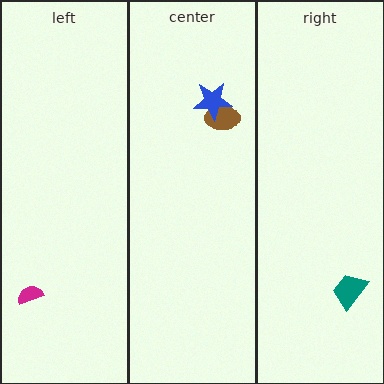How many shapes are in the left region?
1.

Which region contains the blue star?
The center region.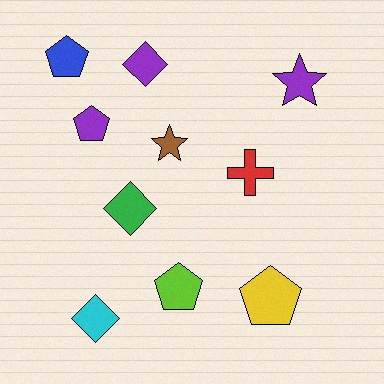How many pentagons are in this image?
There are 4 pentagons.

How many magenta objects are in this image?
There are no magenta objects.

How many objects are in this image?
There are 10 objects.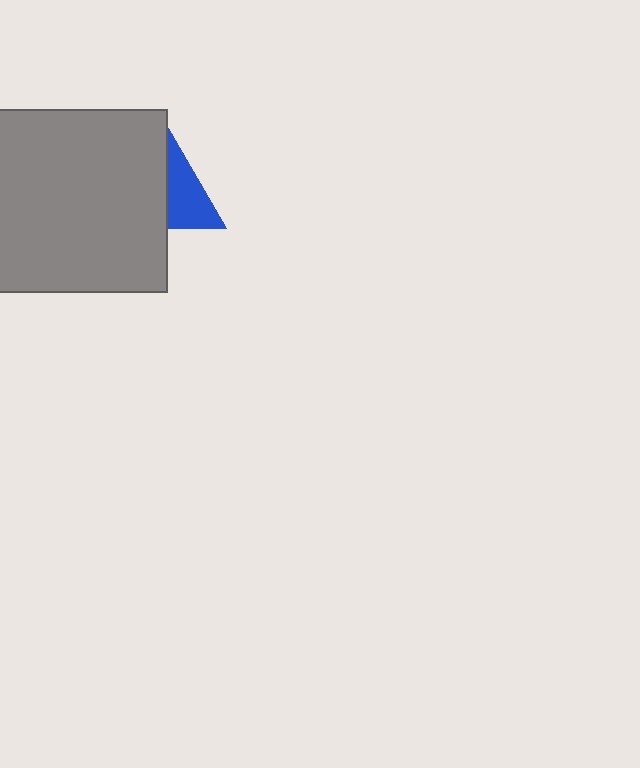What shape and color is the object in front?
The object in front is a gray square.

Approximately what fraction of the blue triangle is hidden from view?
Roughly 55% of the blue triangle is hidden behind the gray square.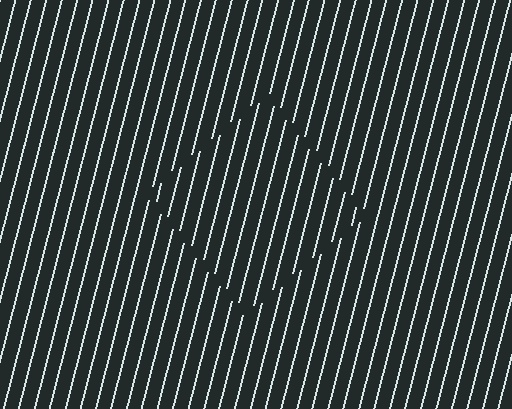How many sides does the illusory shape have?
4 sides — the line-ends trace a square.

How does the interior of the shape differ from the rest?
The interior of the shape contains the same grating, shifted by half a period — the contour is defined by the phase discontinuity where line-ends from the inner and outer gratings abut.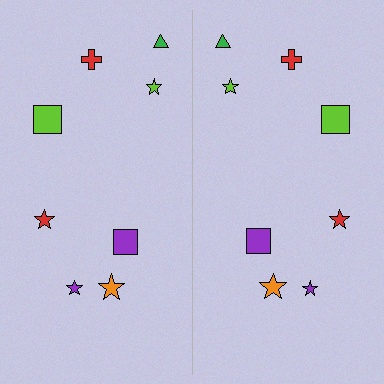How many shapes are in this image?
There are 16 shapes in this image.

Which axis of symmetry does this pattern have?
The pattern has a vertical axis of symmetry running through the center of the image.